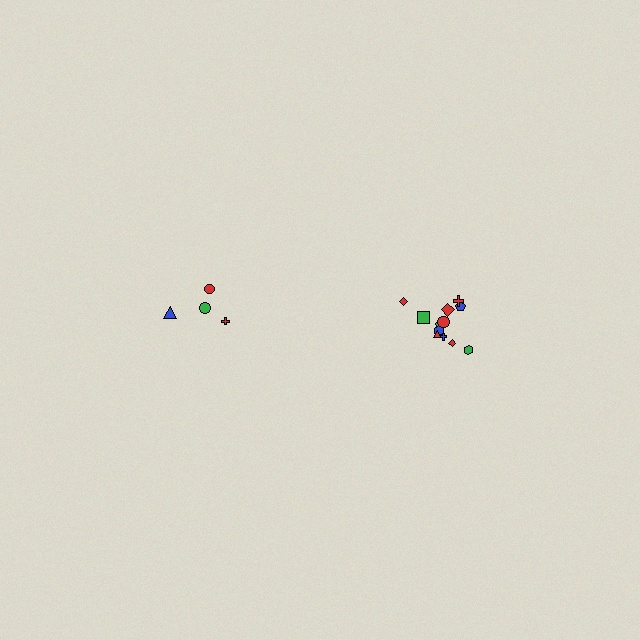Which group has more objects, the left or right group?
The right group.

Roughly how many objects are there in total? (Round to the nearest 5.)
Roughly 15 objects in total.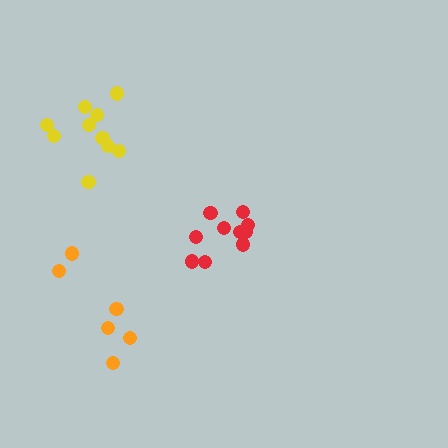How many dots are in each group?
Group 1: 10 dots, Group 2: 10 dots, Group 3: 6 dots (26 total).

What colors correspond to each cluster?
The clusters are colored: red, yellow, orange.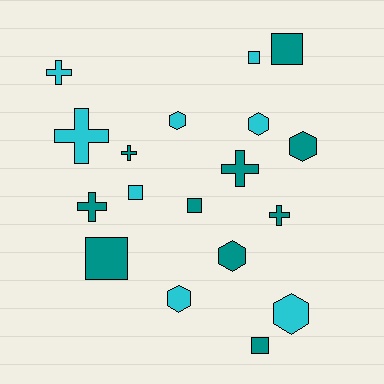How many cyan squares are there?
There are 2 cyan squares.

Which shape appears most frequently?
Hexagon, with 6 objects.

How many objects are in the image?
There are 18 objects.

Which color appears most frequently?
Teal, with 10 objects.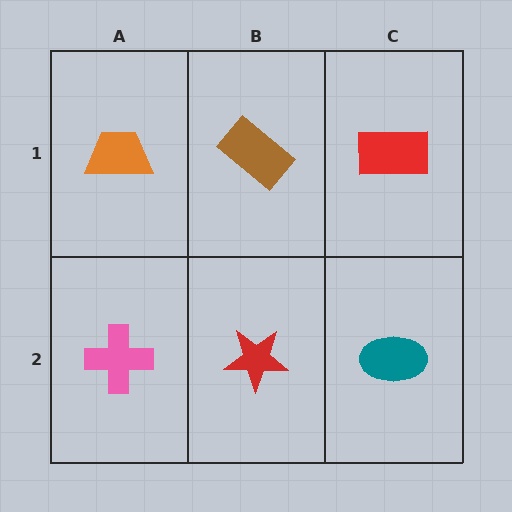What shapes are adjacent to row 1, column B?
A red star (row 2, column B), an orange trapezoid (row 1, column A), a red rectangle (row 1, column C).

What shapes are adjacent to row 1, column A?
A pink cross (row 2, column A), a brown rectangle (row 1, column B).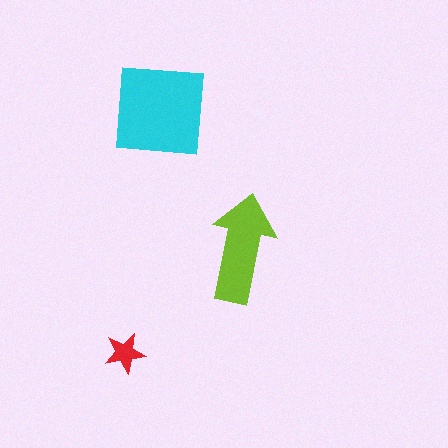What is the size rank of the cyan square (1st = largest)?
1st.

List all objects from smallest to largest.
The red star, the lime arrow, the cyan square.